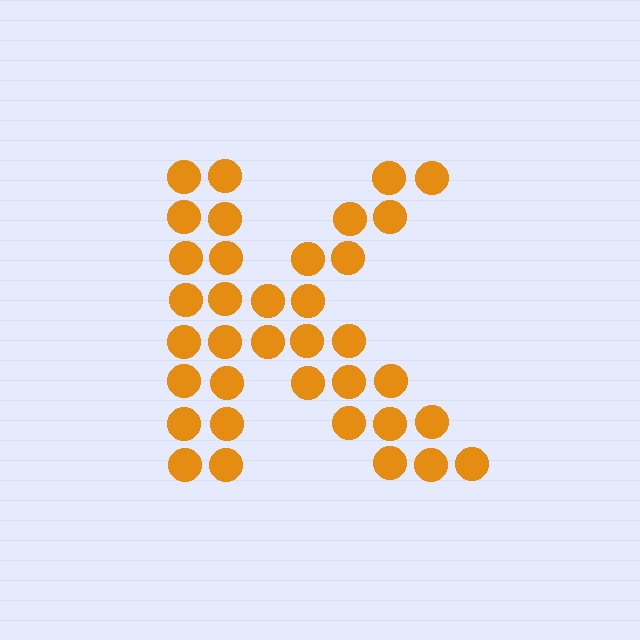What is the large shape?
The large shape is the letter K.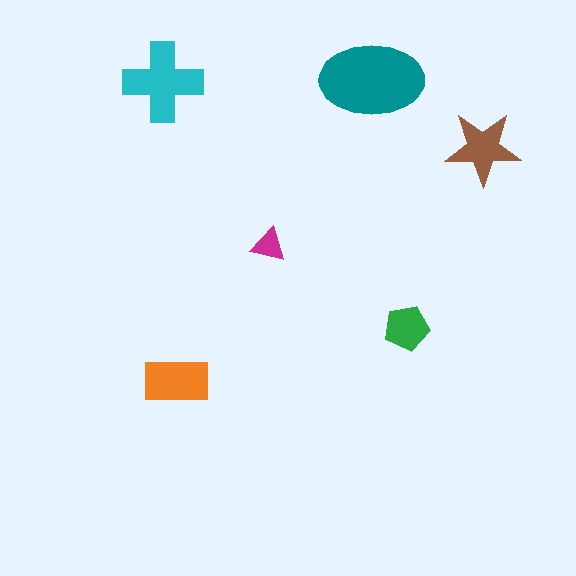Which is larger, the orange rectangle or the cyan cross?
The cyan cross.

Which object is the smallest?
The magenta triangle.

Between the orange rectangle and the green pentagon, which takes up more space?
The orange rectangle.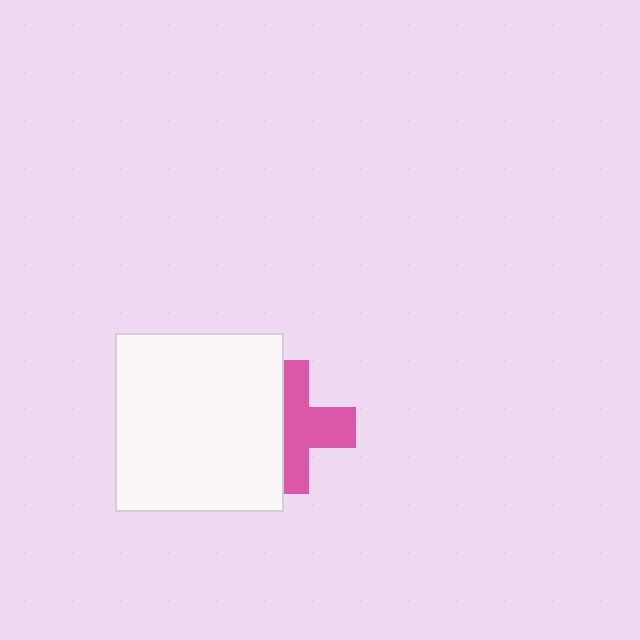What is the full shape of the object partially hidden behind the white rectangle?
The partially hidden object is a pink cross.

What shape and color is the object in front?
The object in front is a white rectangle.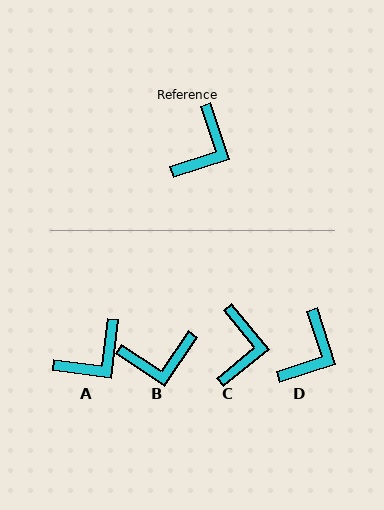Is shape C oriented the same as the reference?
No, it is off by about 21 degrees.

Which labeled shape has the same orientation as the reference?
D.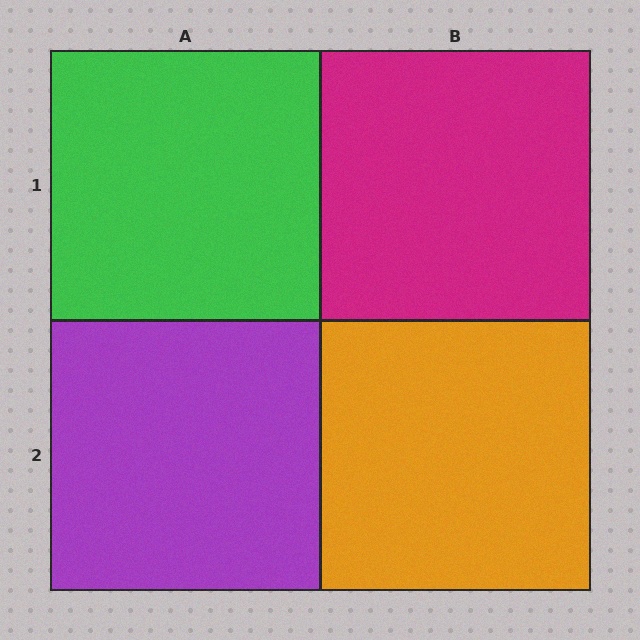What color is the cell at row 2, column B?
Orange.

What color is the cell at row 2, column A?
Purple.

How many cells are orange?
1 cell is orange.